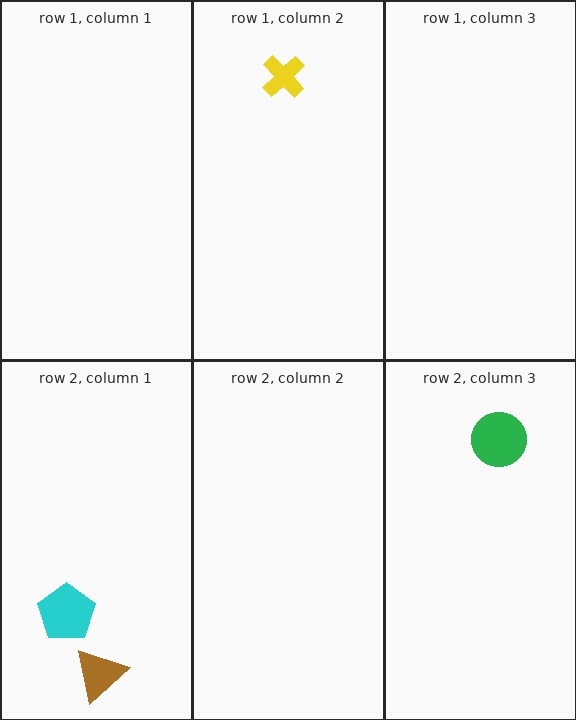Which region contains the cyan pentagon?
The row 2, column 1 region.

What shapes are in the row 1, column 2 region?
The yellow cross.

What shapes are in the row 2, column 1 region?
The cyan pentagon, the brown triangle.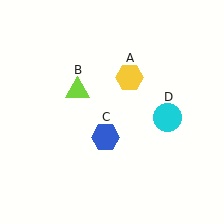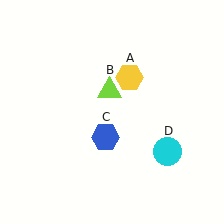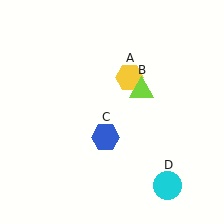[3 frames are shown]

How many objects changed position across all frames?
2 objects changed position: lime triangle (object B), cyan circle (object D).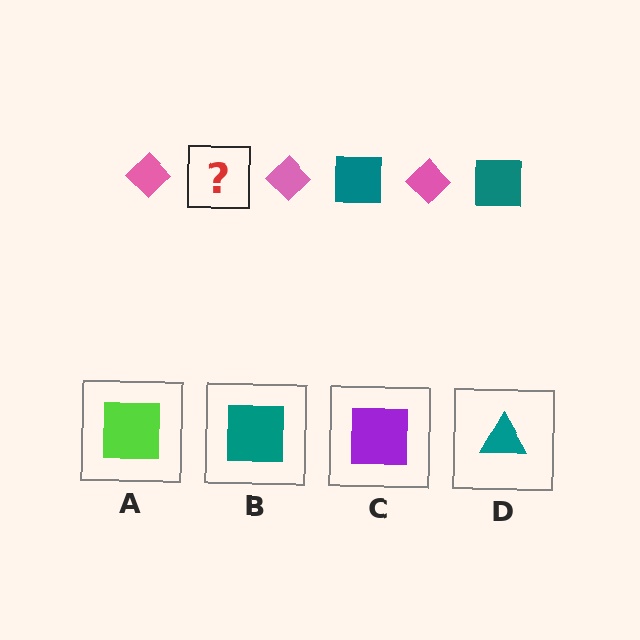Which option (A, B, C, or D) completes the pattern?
B.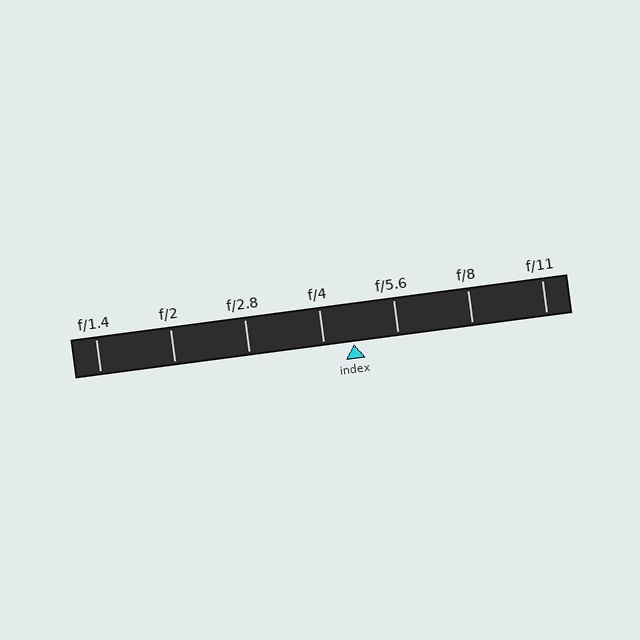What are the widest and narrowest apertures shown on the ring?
The widest aperture shown is f/1.4 and the narrowest is f/11.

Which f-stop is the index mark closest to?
The index mark is closest to f/4.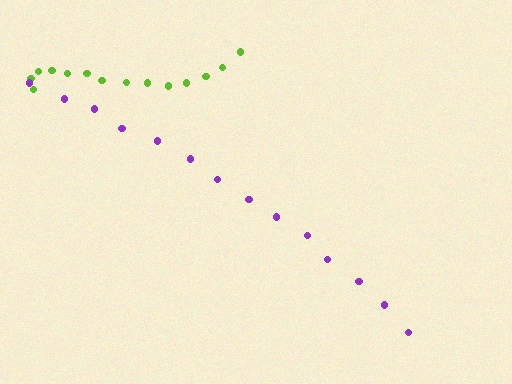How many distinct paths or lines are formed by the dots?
There are 2 distinct paths.